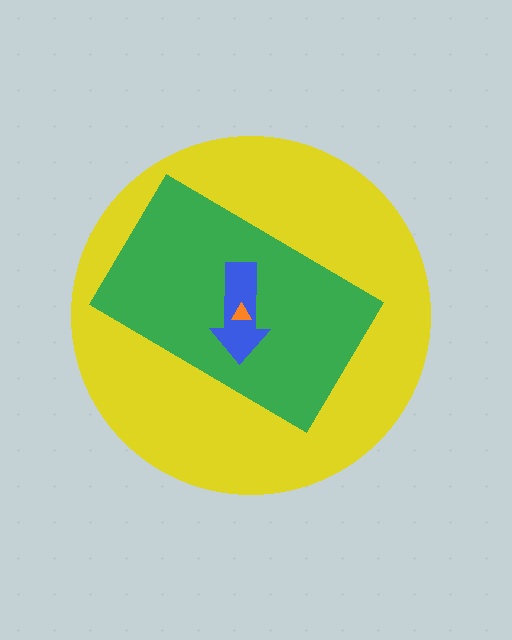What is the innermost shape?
The orange triangle.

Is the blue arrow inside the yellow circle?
Yes.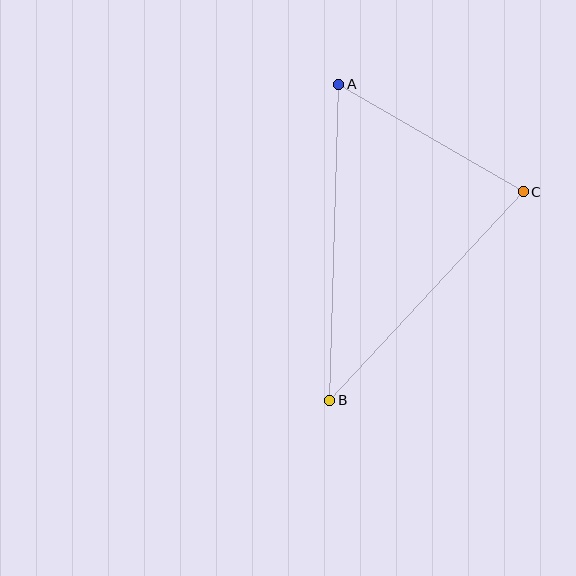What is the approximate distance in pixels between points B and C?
The distance between B and C is approximately 284 pixels.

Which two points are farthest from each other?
Points A and B are farthest from each other.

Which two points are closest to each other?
Points A and C are closest to each other.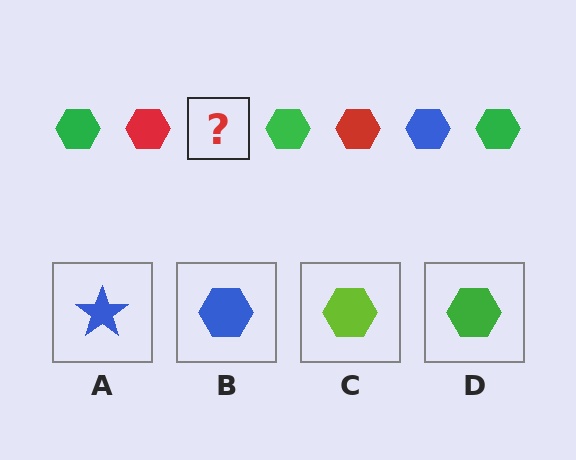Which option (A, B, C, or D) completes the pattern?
B.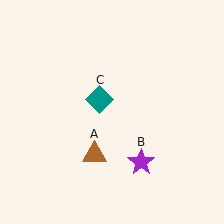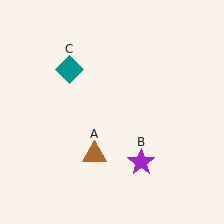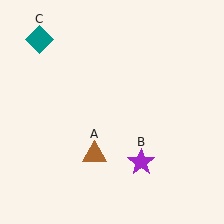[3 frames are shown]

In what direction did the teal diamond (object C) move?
The teal diamond (object C) moved up and to the left.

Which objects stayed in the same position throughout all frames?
Brown triangle (object A) and purple star (object B) remained stationary.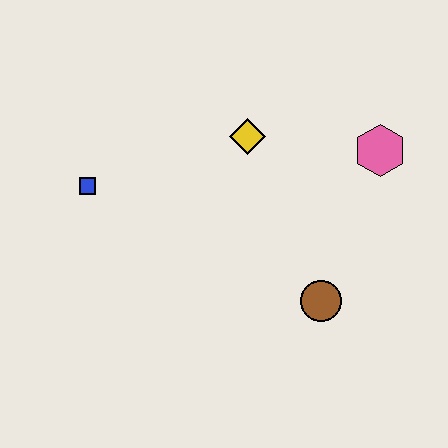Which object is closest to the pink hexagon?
The yellow diamond is closest to the pink hexagon.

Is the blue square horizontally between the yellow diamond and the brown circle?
No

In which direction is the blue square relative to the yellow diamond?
The blue square is to the left of the yellow diamond.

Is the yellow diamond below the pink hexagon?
No